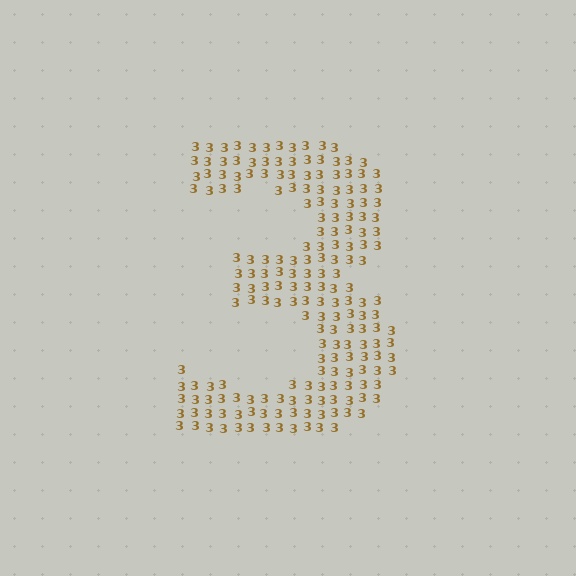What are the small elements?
The small elements are digit 3's.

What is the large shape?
The large shape is the digit 3.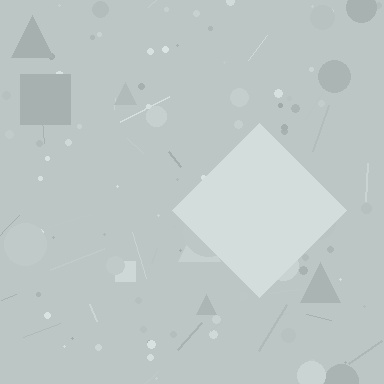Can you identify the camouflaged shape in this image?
The camouflaged shape is a diamond.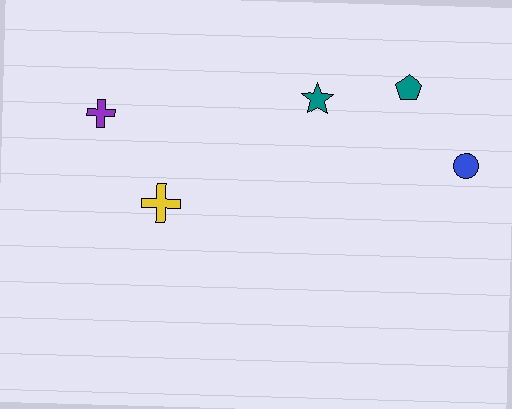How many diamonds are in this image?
There are no diamonds.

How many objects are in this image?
There are 5 objects.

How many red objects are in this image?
There are no red objects.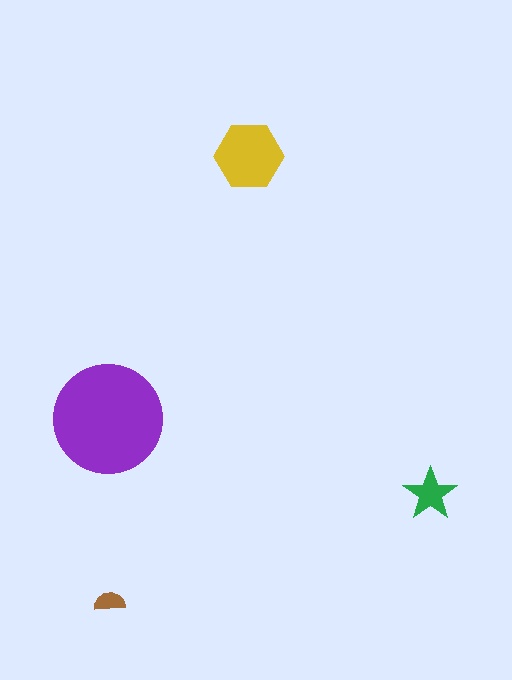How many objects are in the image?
There are 4 objects in the image.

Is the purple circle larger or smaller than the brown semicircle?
Larger.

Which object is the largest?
The purple circle.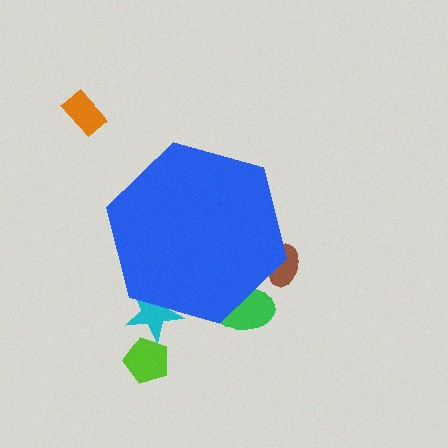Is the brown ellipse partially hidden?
Yes, the brown ellipse is partially hidden behind the blue hexagon.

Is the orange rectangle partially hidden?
No, the orange rectangle is fully visible.